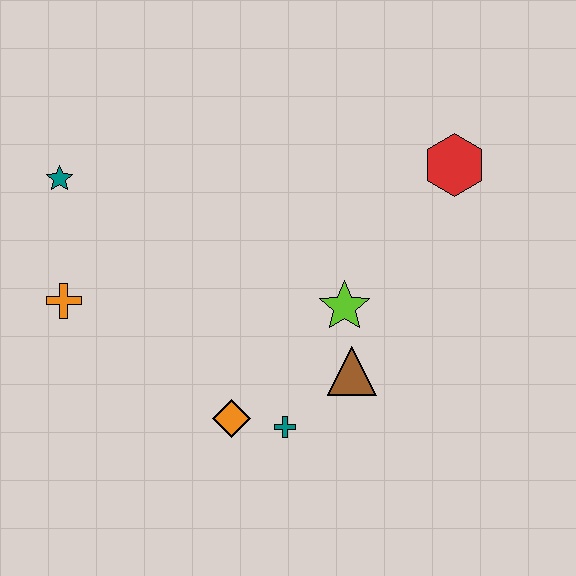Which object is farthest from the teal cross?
The teal star is farthest from the teal cross.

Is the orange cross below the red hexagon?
Yes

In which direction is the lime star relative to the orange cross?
The lime star is to the right of the orange cross.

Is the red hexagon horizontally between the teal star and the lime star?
No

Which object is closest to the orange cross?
The teal star is closest to the orange cross.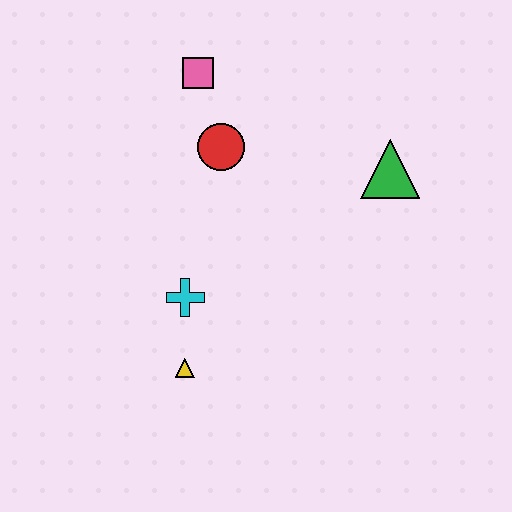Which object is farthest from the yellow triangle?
The pink square is farthest from the yellow triangle.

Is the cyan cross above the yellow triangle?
Yes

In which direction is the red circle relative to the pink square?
The red circle is below the pink square.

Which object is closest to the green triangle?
The red circle is closest to the green triangle.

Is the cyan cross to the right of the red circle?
No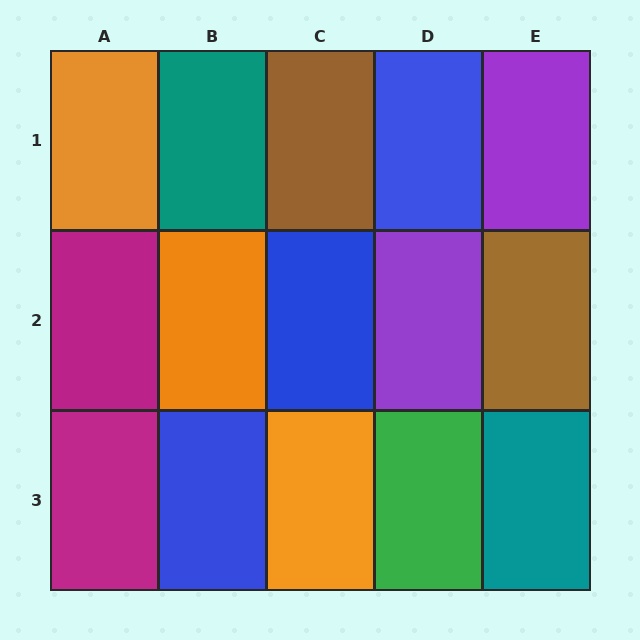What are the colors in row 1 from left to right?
Orange, teal, brown, blue, purple.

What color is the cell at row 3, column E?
Teal.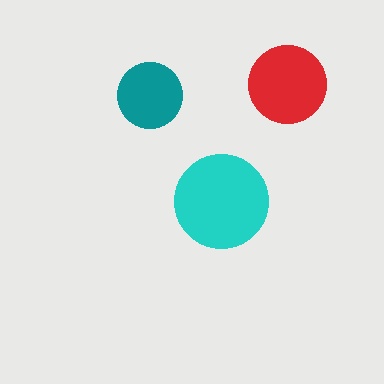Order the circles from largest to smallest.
the cyan one, the red one, the teal one.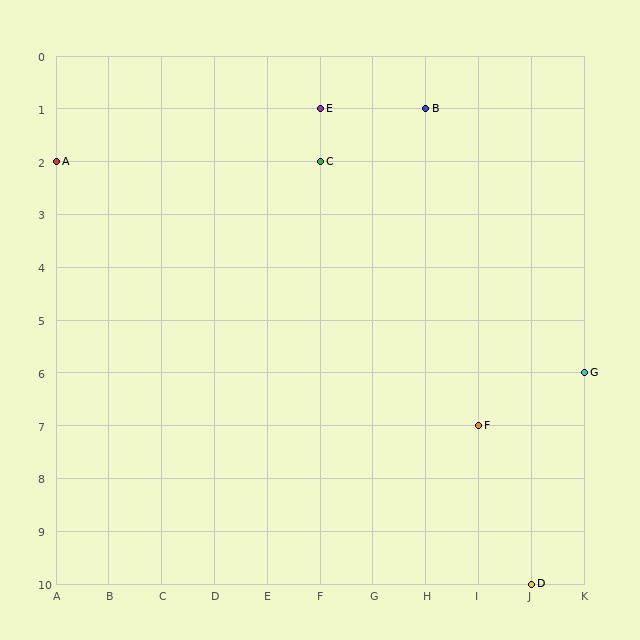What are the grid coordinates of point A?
Point A is at grid coordinates (A, 2).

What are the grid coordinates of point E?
Point E is at grid coordinates (F, 1).